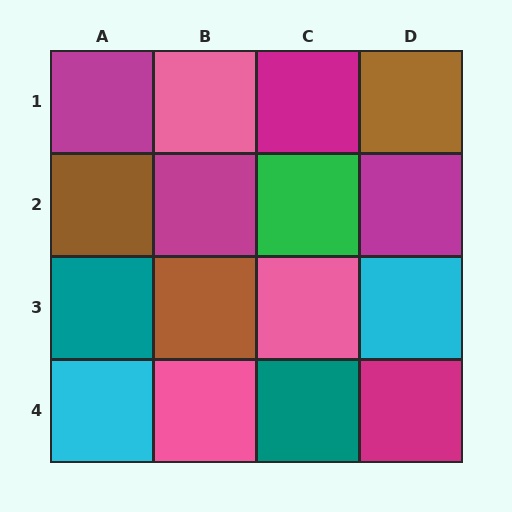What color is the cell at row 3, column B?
Brown.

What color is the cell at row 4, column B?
Pink.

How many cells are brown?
3 cells are brown.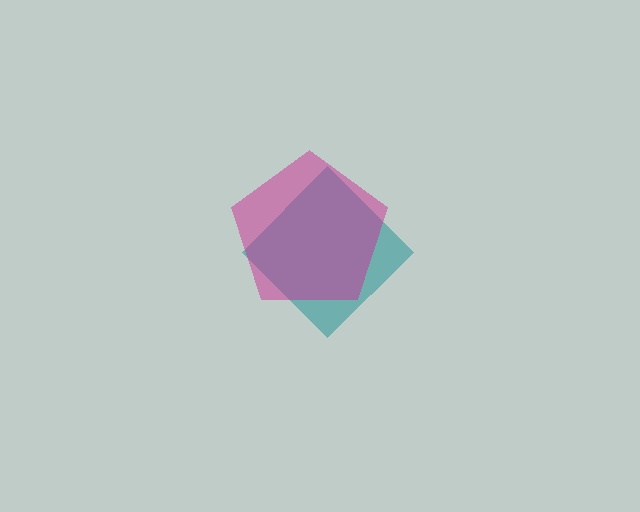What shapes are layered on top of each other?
The layered shapes are: a teal diamond, a magenta pentagon.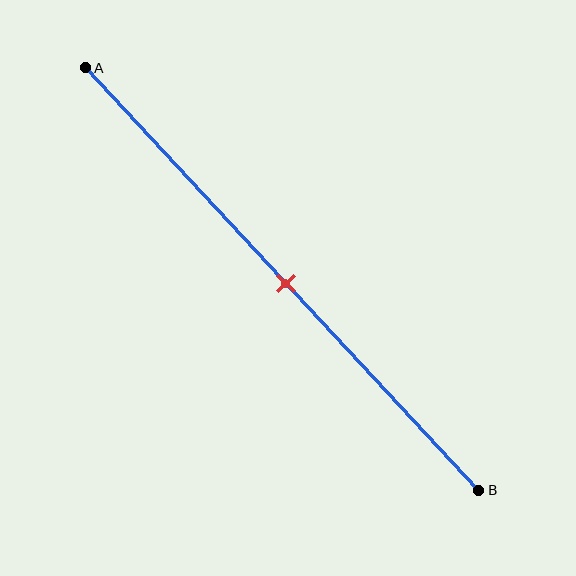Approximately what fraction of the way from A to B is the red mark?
The red mark is approximately 50% of the way from A to B.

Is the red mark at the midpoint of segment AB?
Yes, the mark is approximately at the midpoint.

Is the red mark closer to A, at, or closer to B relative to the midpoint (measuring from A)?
The red mark is approximately at the midpoint of segment AB.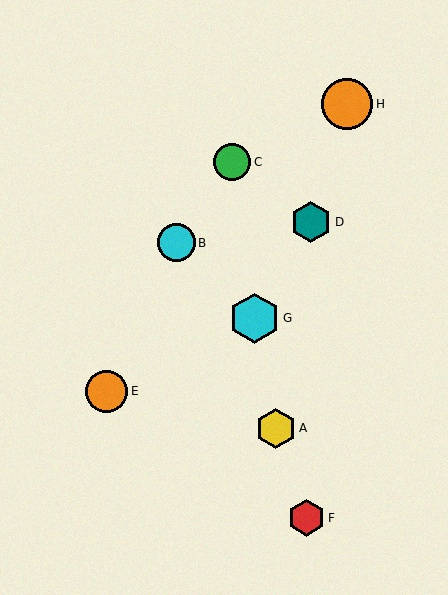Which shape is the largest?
The orange circle (labeled H) is the largest.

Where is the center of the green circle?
The center of the green circle is at (232, 162).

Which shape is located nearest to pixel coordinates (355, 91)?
The orange circle (labeled H) at (347, 104) is nearest to that location.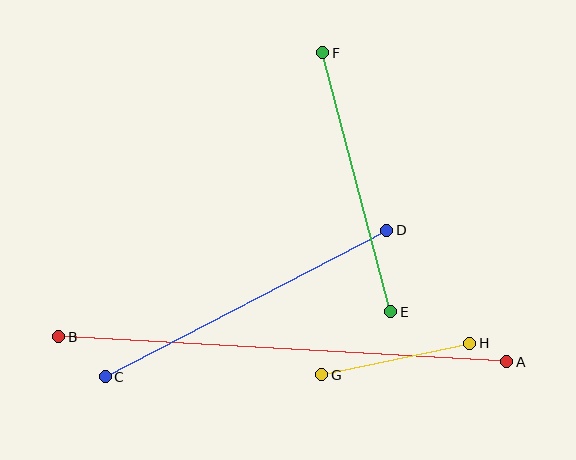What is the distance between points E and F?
The distance is approximately 268 pixels.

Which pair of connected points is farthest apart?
Points A and B are farthest apart.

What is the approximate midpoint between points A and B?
The midpoint is at approximately (283, 349) pixels.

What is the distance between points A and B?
The distance is approximately 449 pixels.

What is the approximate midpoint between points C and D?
The midpoint is at approximately (246, 303) pixels.